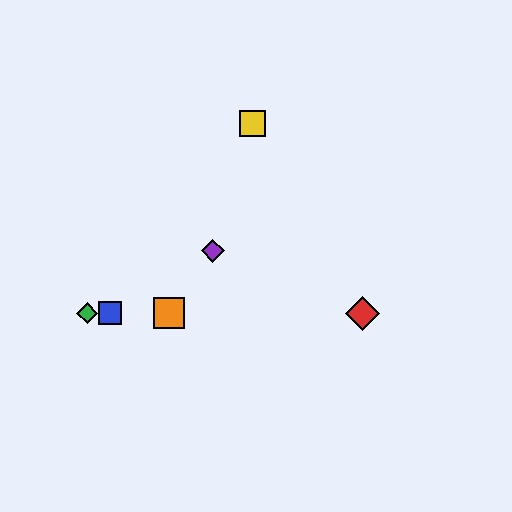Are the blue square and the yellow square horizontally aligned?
No, the blue square is at y≈313 and the yellow square is at y≈124.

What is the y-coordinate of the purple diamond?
The purple diamond is at y≈251.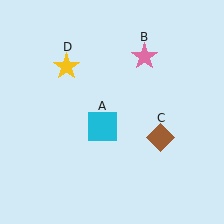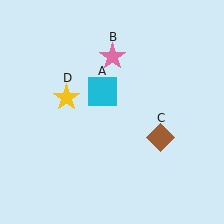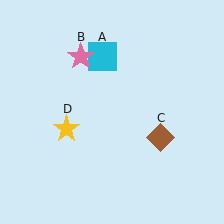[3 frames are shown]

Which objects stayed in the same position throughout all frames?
Brown diamond (object C) remained stationary.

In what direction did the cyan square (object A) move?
The cyan square (object A) moved up.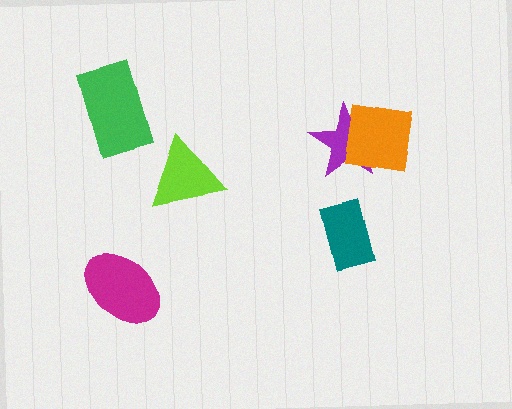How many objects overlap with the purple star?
1 object overlaps with the purple star.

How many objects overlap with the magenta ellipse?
0 objects overlap with the magenta ellipse.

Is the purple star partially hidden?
Yes, it is partially covered by another shape.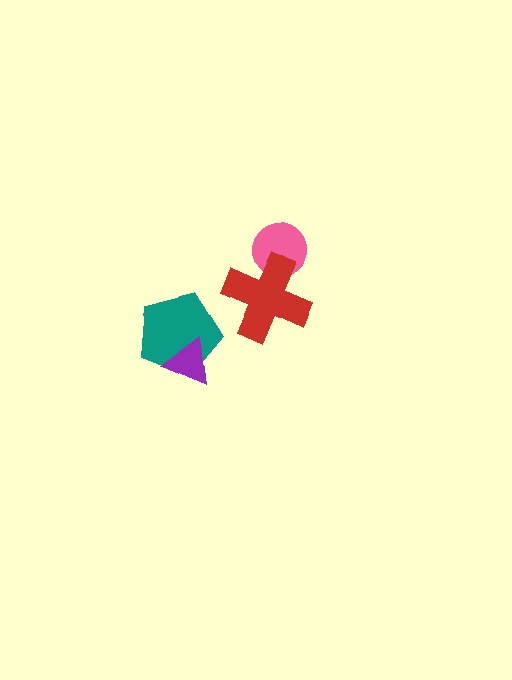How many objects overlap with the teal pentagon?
1 object overlaps with the teal pentagon.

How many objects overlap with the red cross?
1 object overlaps with the red cross.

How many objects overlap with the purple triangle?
1 object overlaps with the purple triangle.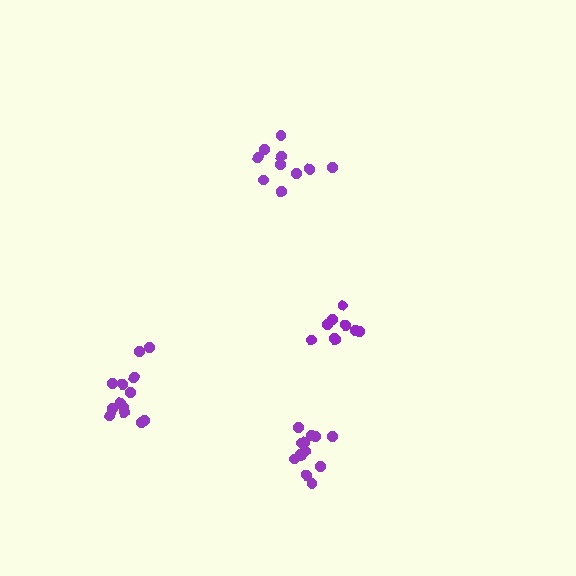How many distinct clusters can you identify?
There are 4 distinct clusters.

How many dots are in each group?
Group 1: 10 dots, Group 2: 13 dots, Group 3: 13 dots, Group 4: 9 dots (45 total).